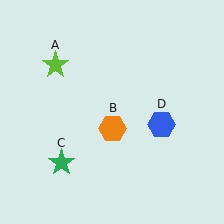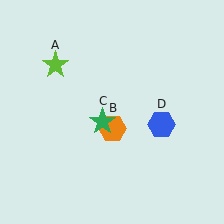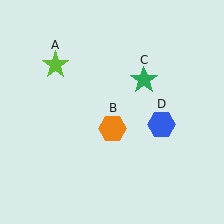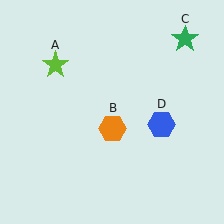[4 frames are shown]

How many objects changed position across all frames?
1 object changed position: green star (object C).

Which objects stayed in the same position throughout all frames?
Lime star (object A) and orange hexagon (object B) and blue hexagon (object D) remained stationary.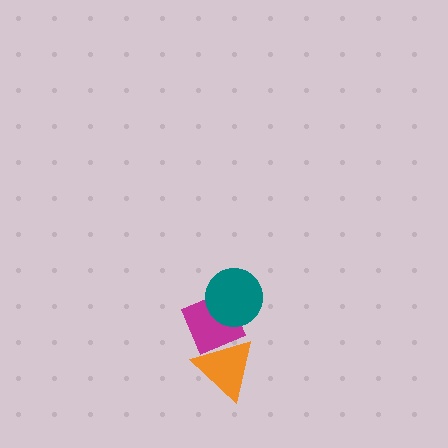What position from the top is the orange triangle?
The orange triangle is 3rd from the top.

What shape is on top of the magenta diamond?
The teal circle is on top of the magenta diamond.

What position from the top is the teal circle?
The teal circle is 1st from the top.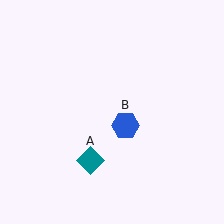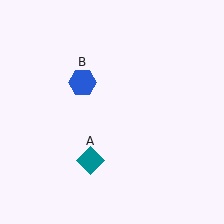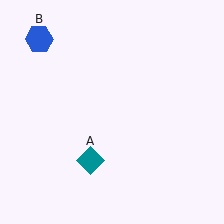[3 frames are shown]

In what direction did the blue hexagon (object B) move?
The blue hexagon (object B) moved up and to the left.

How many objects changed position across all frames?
1 object changed position: blue hexagon (object B).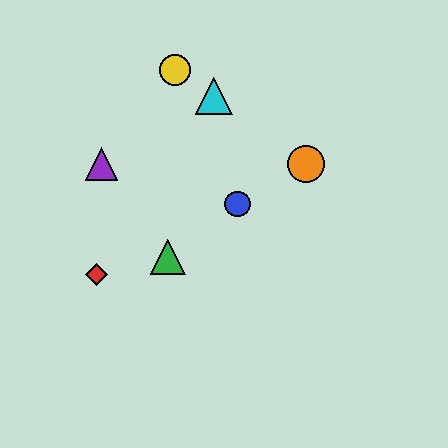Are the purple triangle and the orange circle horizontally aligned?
Yes, both are at y≈164.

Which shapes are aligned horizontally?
The purple triangle, the orange circle are aligned horizontally.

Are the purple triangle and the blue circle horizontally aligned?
No, the purple triangle is at y≈164 and the blue circle is at y≈204.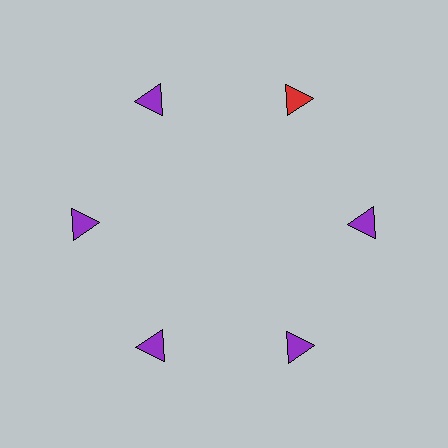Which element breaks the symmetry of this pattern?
The red triangle at roughly the 1 o'clock position breaks the symmetry. All other shapes are purple triangles.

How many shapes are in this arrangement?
There are 6 shapes arranged in a ring pattern.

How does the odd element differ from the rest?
It has a different color: red instead of purple.